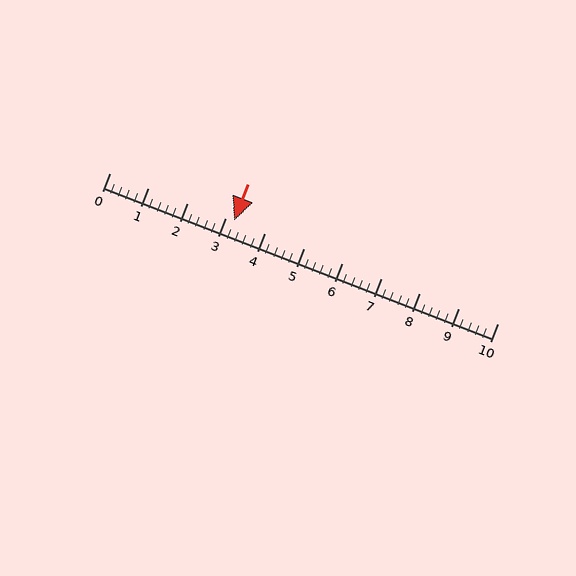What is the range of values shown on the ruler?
The ruler shows values from 0 to 10.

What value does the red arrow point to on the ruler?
The red arrow points to approximately 3.2.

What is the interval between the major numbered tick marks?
The major tick marks are spaced 1 units apart.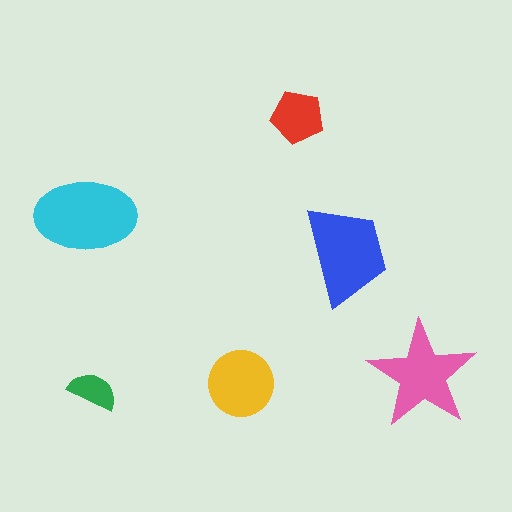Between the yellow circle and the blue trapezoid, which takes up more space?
The blue trapezoid.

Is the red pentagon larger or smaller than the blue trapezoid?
Smaller.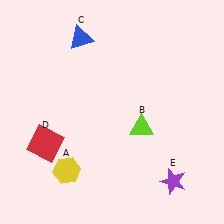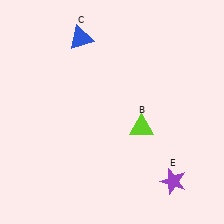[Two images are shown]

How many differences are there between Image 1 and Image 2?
There are 2 differences between the two images.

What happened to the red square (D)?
The red square (D) was removed in Image 2. It was in the bottom-left area of Image 1.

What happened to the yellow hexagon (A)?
The yellow hexagon (A) was removed in Image 2. It was in the bottom-left area of Image 1.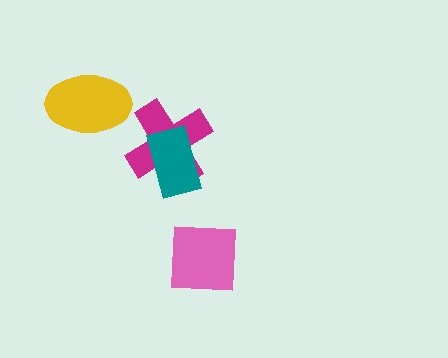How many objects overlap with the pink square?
0 objects overlap with the pink square.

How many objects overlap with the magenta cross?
1 object overlaps with the magenta cross.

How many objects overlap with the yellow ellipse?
0 objects overlap with the yellow ellipse.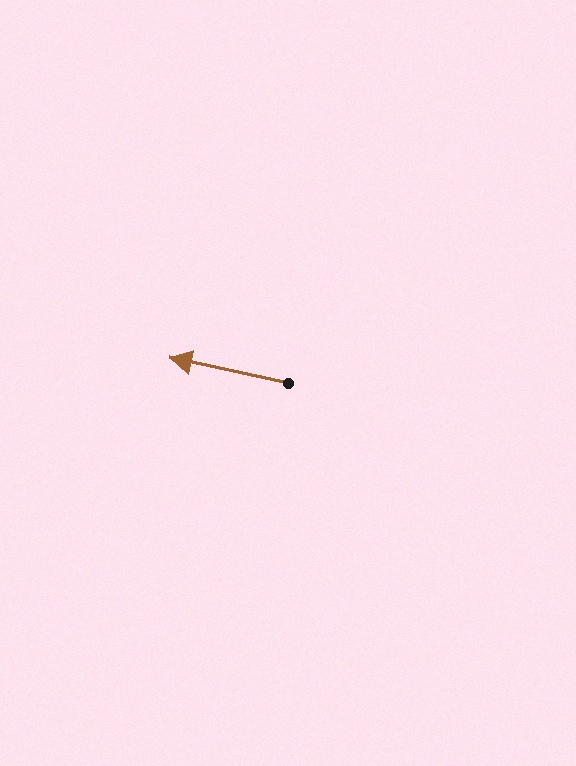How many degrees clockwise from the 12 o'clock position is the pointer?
Approximately 282 degrees.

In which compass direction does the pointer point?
West.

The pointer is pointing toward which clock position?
Roughly 9 o'clock.